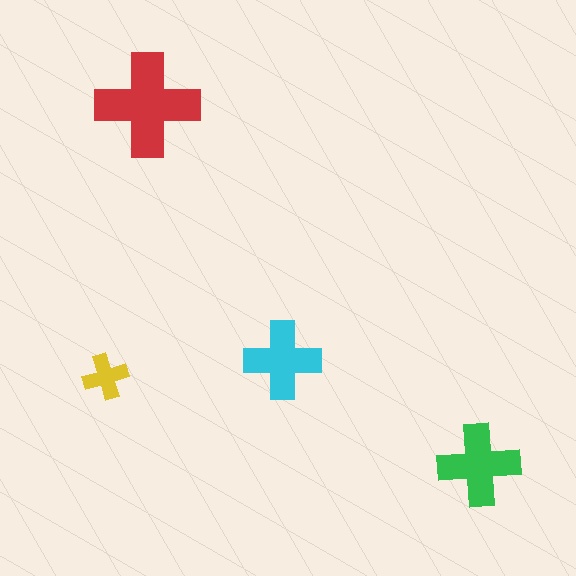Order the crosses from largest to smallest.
the red one, the green one, the cyan one, the yellow one.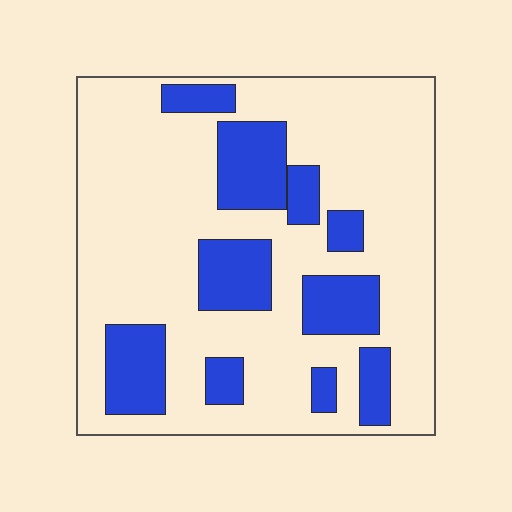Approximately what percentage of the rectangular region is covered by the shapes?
Approximately 25%.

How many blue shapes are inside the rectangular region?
10.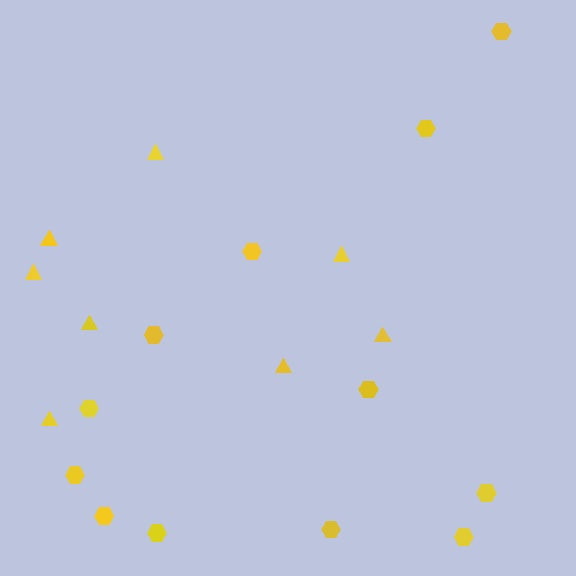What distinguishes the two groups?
There are 2 groups: one group of triangles (8) and one group of hexagons (12).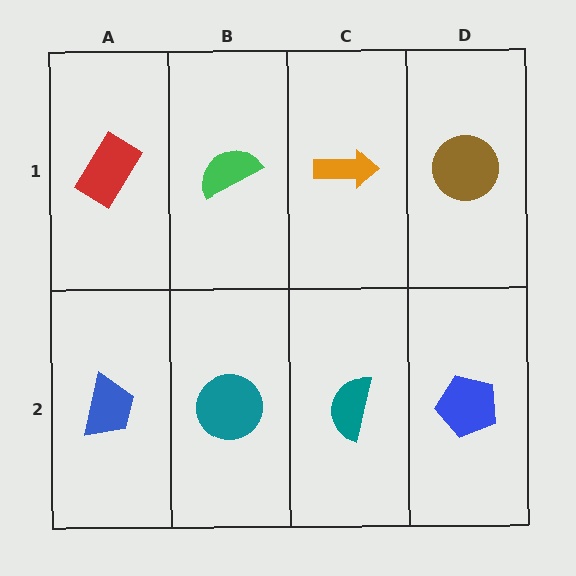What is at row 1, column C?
An orange arrow.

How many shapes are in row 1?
4 shapes.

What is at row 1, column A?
A red rectangle.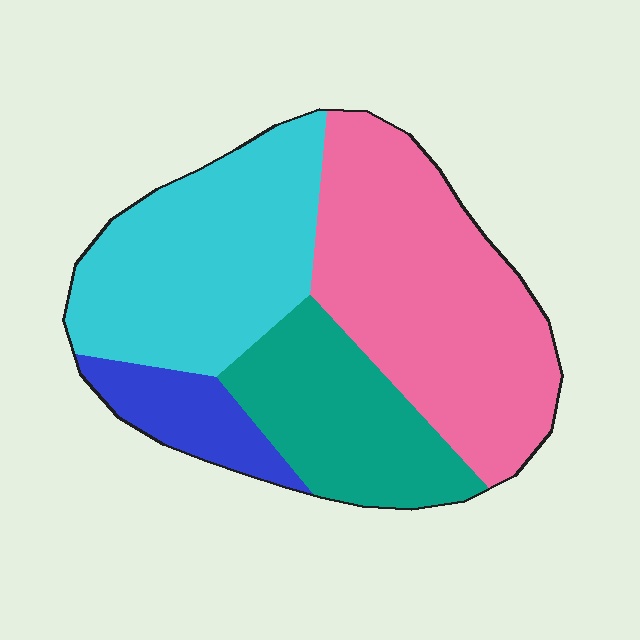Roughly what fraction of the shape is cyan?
Cyan covers 31% of the shape.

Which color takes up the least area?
Blue, at roughly 10%.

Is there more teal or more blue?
Teal.